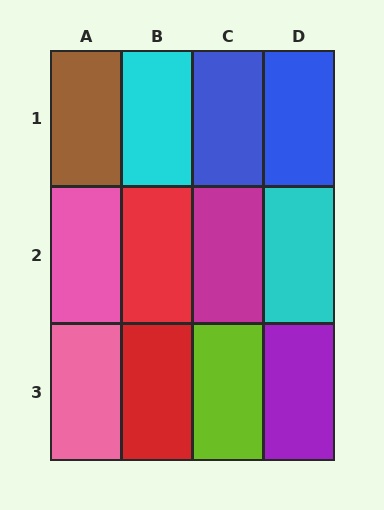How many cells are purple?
1 cell is purple.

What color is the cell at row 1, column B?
Cyan.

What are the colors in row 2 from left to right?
Pink, red, magenta, cyan.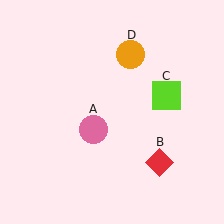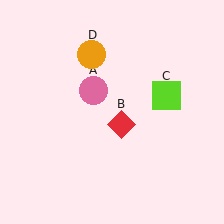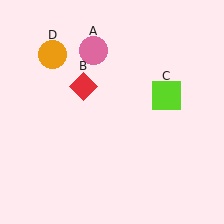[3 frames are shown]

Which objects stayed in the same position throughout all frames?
Lime square (object C) remained stationary.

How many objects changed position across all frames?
3 objects changed position: pink circle (object A), red diamond (object B), orange circle (object D).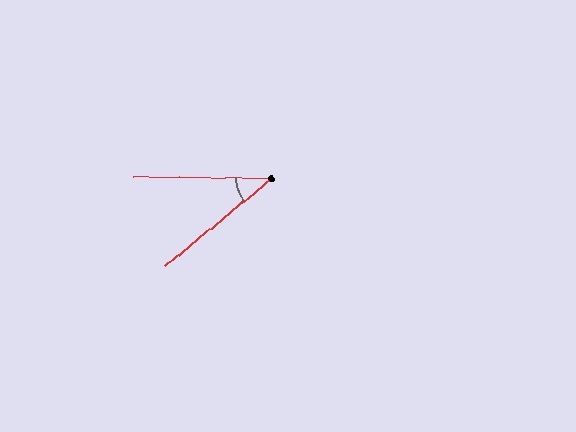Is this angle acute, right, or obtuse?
It is acute.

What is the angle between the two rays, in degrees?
Approximately 40 degrees.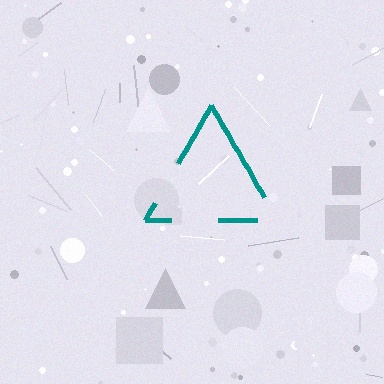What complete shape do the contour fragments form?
The contour fragments form a triangle.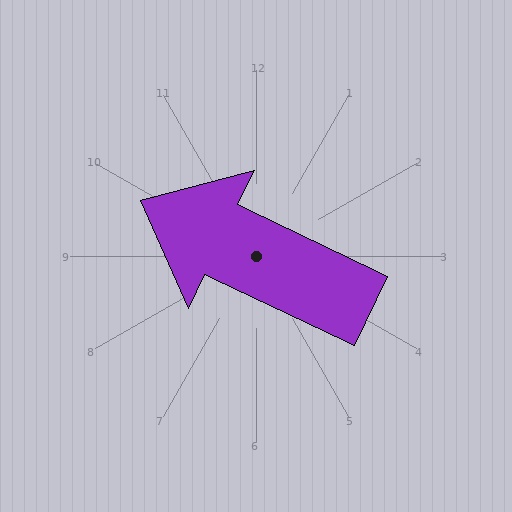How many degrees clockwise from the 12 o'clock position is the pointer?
Approximately 296 degrees.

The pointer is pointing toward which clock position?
Roughly 10 o'clock.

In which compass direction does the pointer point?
Northwest.